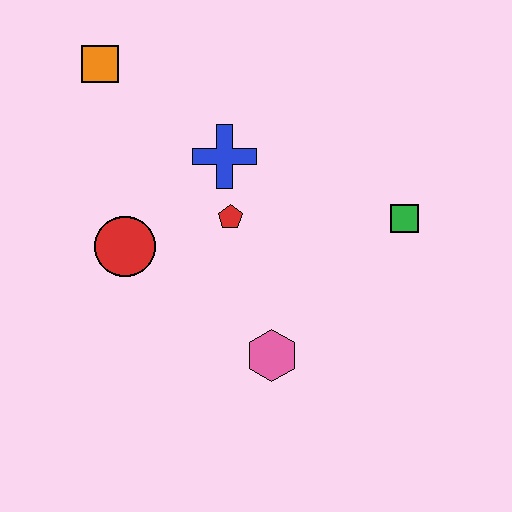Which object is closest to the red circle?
The red pentagon is closest to the red circle.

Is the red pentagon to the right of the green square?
No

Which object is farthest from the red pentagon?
The orange square is farthest from the red pentagon.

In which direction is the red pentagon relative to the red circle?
The red pentagon is to the right of the red circle.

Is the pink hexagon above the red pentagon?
No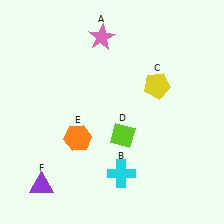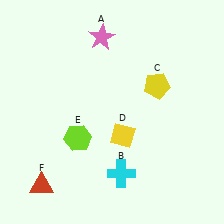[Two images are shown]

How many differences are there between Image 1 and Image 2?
There are 3 differences between the two images.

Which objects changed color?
D changed from lime to yellow. E changed from orange to lime. F changed from purple to red.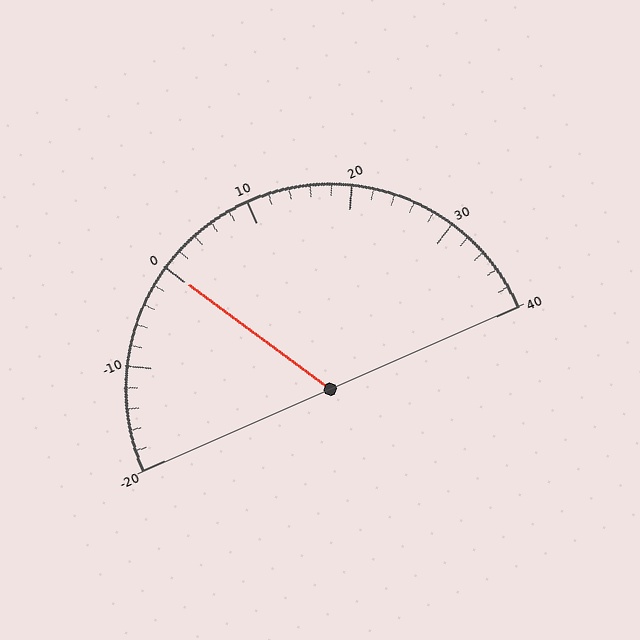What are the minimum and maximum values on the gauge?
The gauge ranges from -20 to 40.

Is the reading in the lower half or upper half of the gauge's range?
The reading is in the lower half of the range (-20 to 40).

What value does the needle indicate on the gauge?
The needle indicates approximately 0.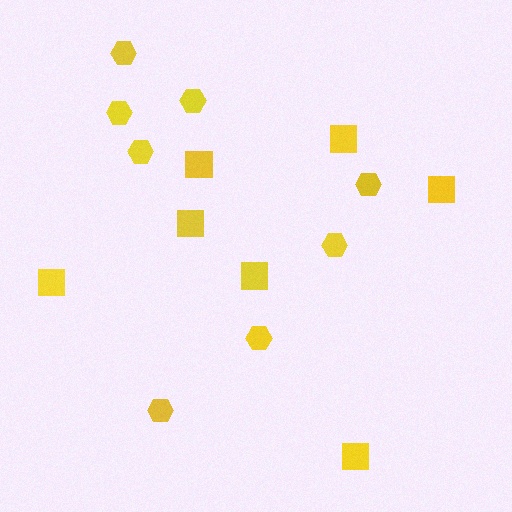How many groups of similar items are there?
There are 2 groups: one group of hexagons (8) and one group of squares (7).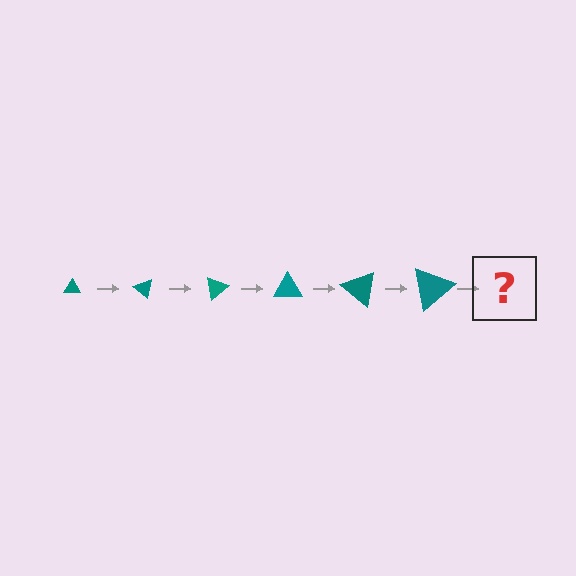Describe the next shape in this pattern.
It should be a triangle, larger than the previous one and rotated 240 degrees from the start.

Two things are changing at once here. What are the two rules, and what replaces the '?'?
The two rules are that the triangle grows larger each step and it rotates 40 degrees each step. The '?' should be a triangle, larger than the previous one and rotated 240 degrees from the start.